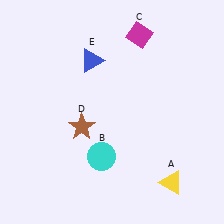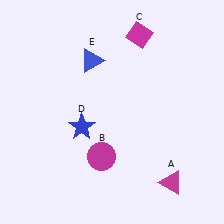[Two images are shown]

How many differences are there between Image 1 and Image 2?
There are 3 differences between the two images.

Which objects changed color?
A changed from yellow to magenta. B changed from cyan to magenta. D changed from brown to blue.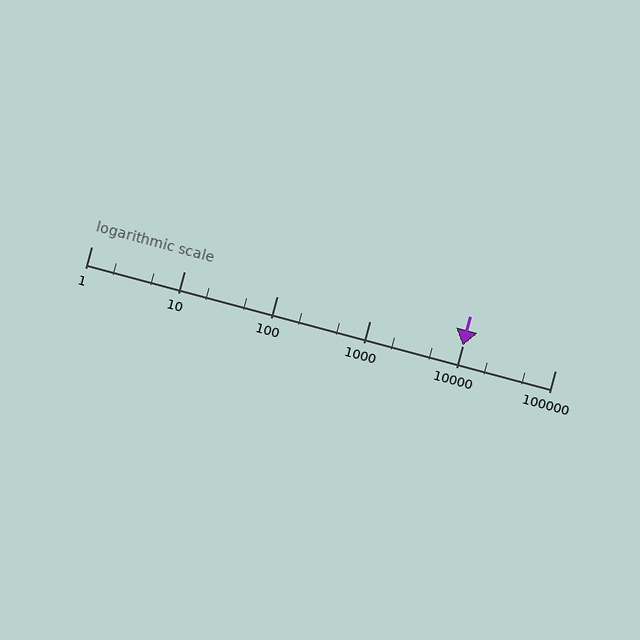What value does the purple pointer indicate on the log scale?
The pointer indicates approximately 10000.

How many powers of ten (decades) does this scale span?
The scale spans 5 decades, from 1 to 100000.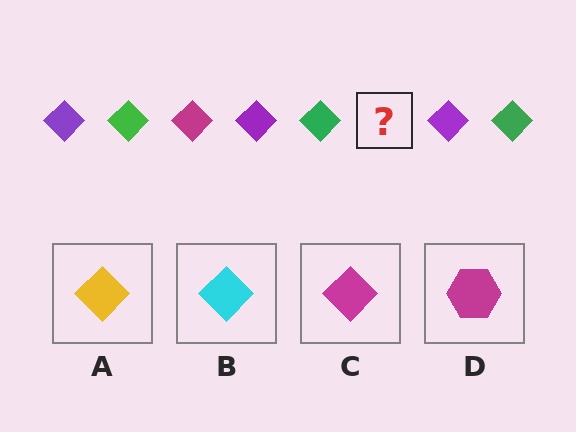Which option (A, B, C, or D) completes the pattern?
C.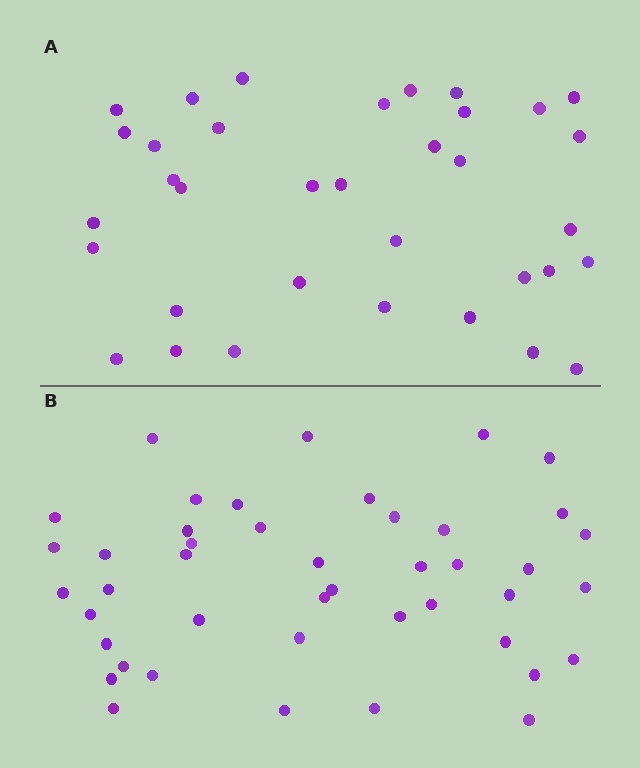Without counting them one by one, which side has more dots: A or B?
Region B (the bottom region) has more dots.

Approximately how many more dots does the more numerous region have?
Region B has roughly 8 or so more dots than region A.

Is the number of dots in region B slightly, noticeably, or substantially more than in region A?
Region B has noticeably more, but not dramatically so. The ratio is roughly 1.3 to 1.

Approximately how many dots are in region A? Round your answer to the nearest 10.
About 40 dots. (The exact count is 35, which rounds to 40.)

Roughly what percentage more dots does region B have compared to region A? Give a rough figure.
About 25% more.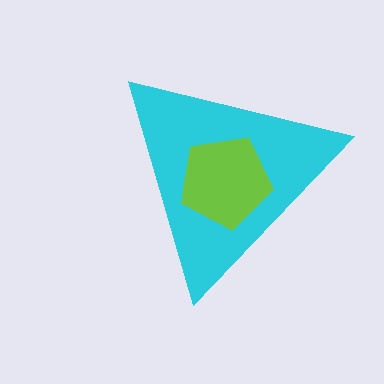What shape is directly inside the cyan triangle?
The lime pentagon.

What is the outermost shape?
The cyan triangle.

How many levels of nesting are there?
2.